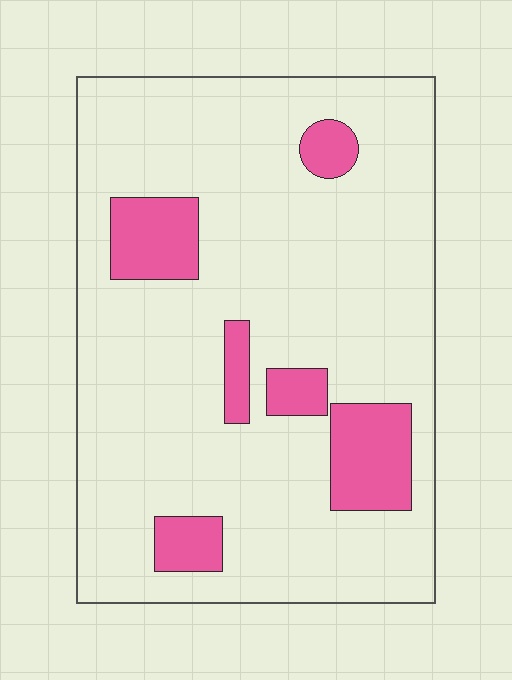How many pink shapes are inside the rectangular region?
6.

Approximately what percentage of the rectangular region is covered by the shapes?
Approximately 15%.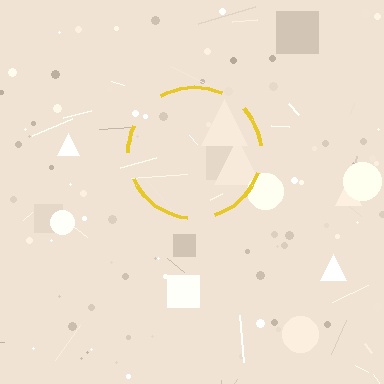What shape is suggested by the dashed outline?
The dashed outline suggests a circle.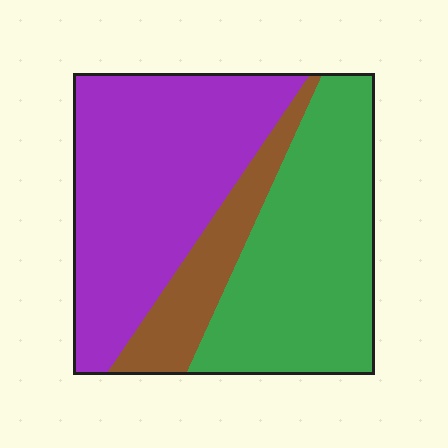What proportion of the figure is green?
Green covers around 40% of the figure.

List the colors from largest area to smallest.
From largest to smallest: purple, green, brown.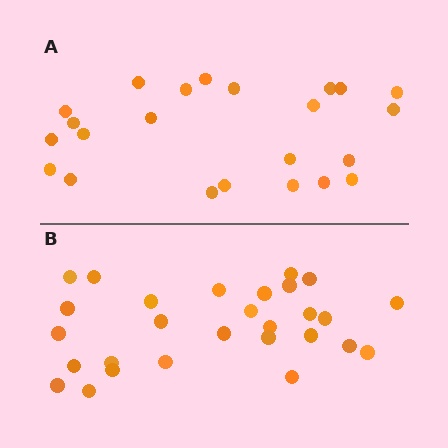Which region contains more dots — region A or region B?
Region B (the bottom region) has more dots.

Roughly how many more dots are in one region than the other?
Region B has about 5 more dots than region A.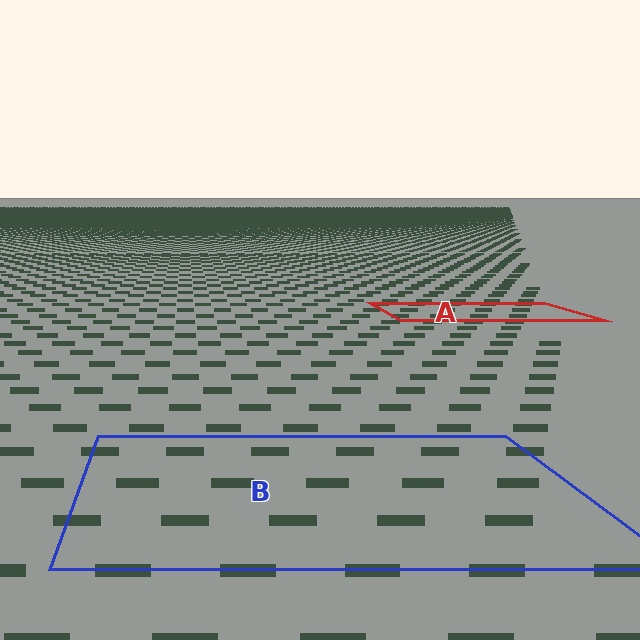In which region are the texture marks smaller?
The texture marks are smaller in region A, because it is farther away.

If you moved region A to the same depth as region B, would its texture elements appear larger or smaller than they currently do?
They would appear larger. At a closer depth, the same texture elements are projected at a bigger on-screen size.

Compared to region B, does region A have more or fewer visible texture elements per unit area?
Region A has more texture elements per unit area — they are packed more densely because it is farther away.